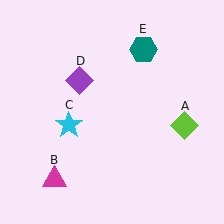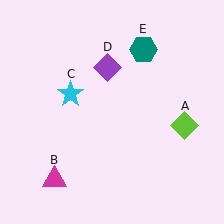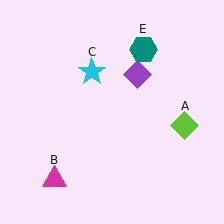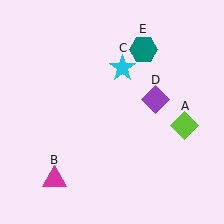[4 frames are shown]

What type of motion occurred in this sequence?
The cyan star (object C), purple diamond (object D) rotated clockwise around the center of the scene.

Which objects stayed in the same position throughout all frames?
Lime diamond (object A) and magenta triangle (object B) and teal hexagon (object E) remained stationary.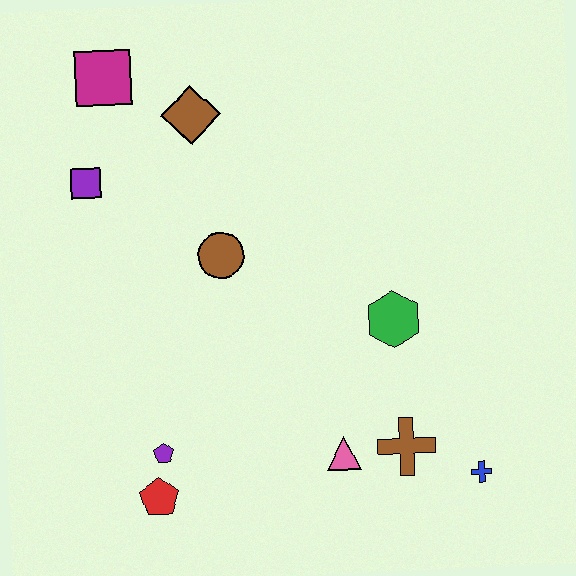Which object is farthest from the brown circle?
The blue cross is farthest from the brown circle.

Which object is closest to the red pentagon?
The purple pentagon is closest to the red pentagon.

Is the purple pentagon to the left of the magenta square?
No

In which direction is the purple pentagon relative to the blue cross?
The purple pentagon is to the left of the blue cross.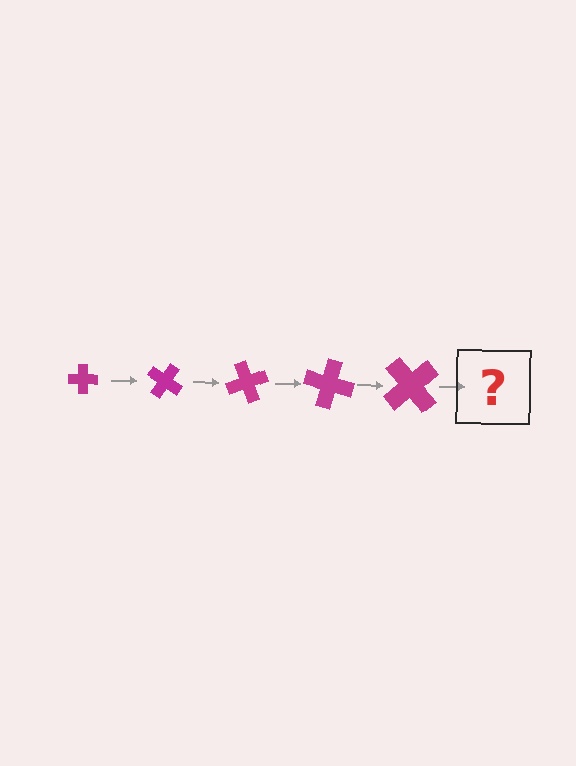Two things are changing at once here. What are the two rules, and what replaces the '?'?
The two rules are that the cross grows larger each step and it rotates 35 degrees each step. The '?' should be a cross, larger than the previous one and rotated 175 degrees from the start.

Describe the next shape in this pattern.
It should be a cross, larger than the previous one and rotated 175 degrees from the start.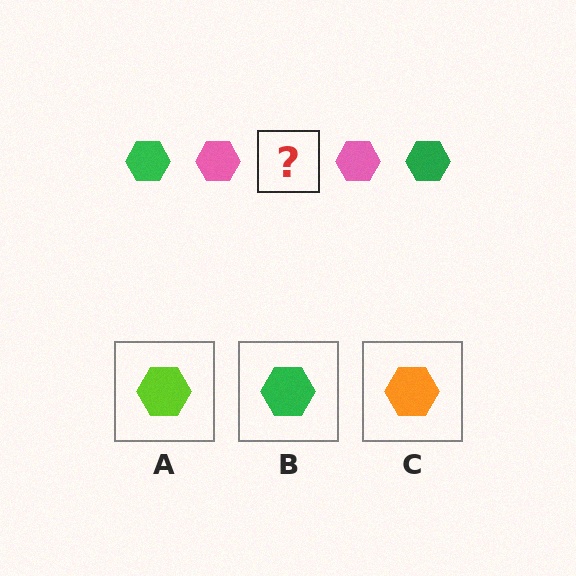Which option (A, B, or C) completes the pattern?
B.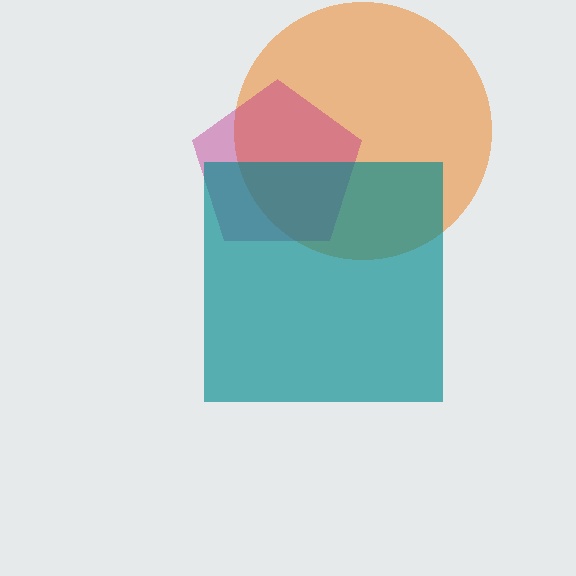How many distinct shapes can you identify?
There are 3 distinct shapes: an orange circle, a magenta pentagon, a teal square.